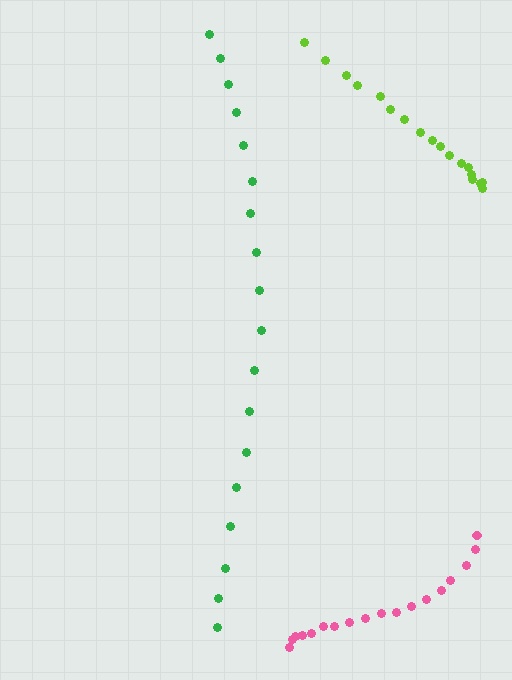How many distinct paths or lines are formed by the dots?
There are 3 distinct paths.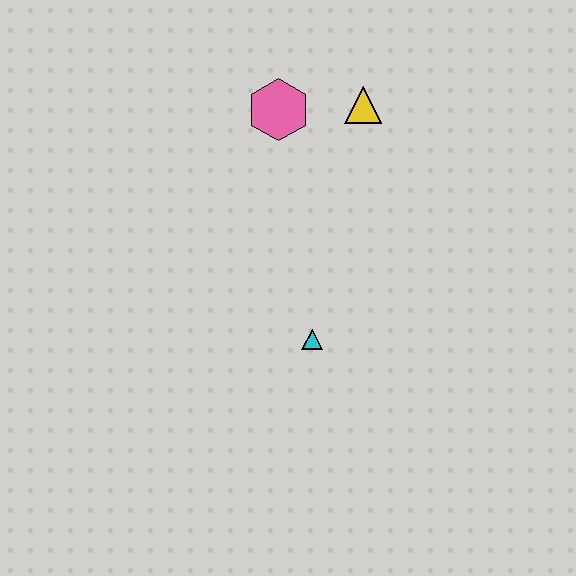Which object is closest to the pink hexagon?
The yellow triangle is closest to the pink hexagon.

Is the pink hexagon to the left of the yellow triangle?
Yes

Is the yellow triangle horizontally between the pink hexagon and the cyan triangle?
No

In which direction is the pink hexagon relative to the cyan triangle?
The pink hexagon is above the cyan triangle.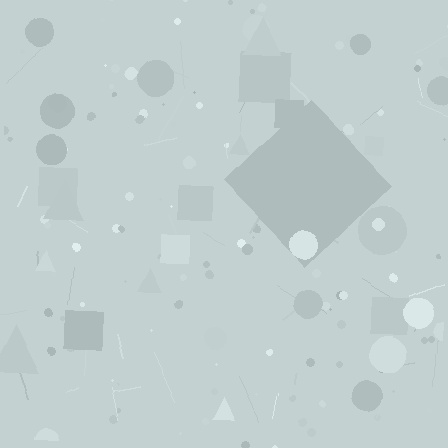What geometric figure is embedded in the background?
A diamond is embedded in the background.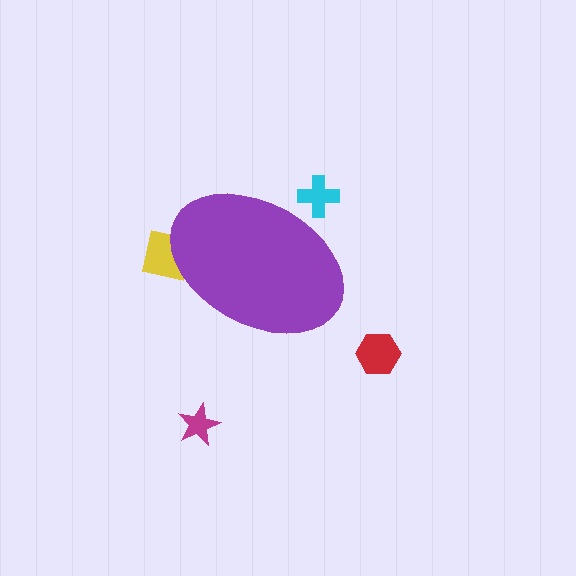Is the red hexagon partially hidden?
No, the red hexagon is fully visible.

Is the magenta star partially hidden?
No, the magenta star is fully visible.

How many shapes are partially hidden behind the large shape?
2 shapes are partially hidden.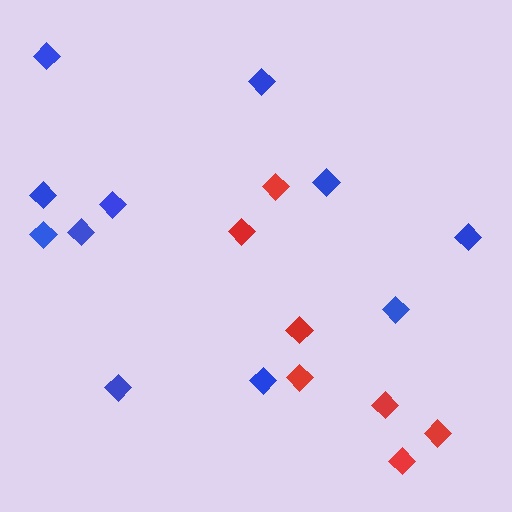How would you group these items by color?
There are 2 groups: one group of red diamonds (7) and one group of blue diamonds (11).